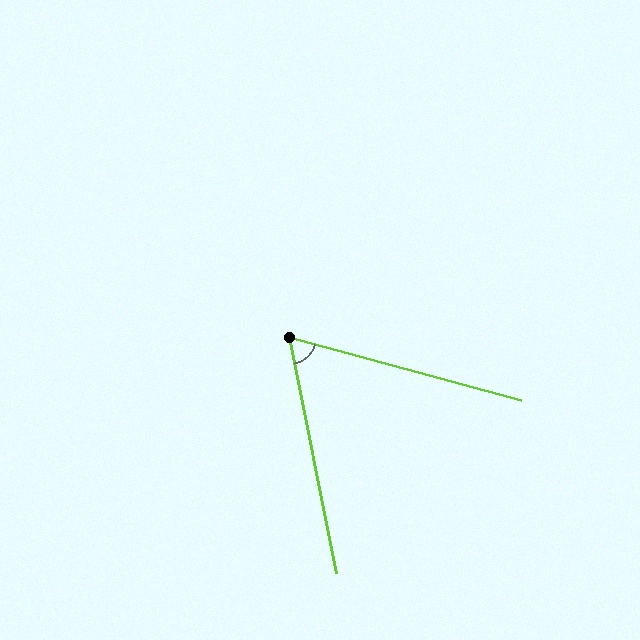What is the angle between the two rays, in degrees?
Approximately 63 degrees.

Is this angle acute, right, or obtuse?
It is acute.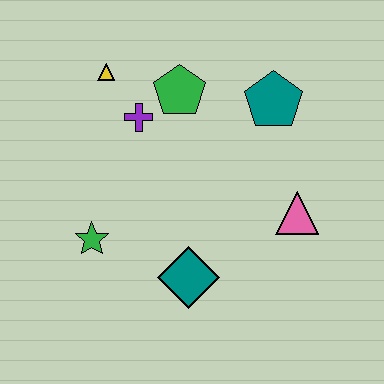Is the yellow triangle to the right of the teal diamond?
No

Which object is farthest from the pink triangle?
The yellow triangle is farthest from the pink triangle.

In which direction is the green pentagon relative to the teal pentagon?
The green pentagon is to the left of the teal pentagon.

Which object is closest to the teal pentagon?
The green pentagon is closest to the teal pentagon.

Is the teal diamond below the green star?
Yes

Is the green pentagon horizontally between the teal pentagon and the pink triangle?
No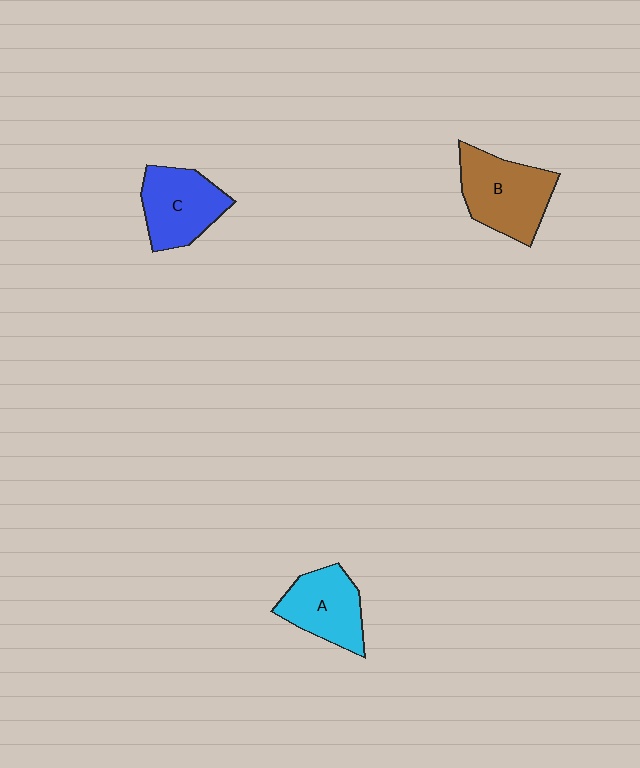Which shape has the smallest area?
Shape A (cyan).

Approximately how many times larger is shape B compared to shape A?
Approximately 1.2 times.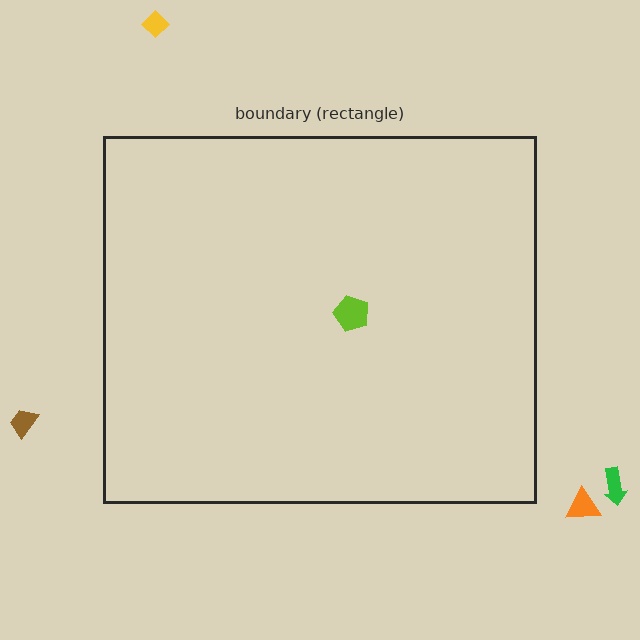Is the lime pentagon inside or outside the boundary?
Inside.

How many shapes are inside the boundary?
1 inside, 4 outside.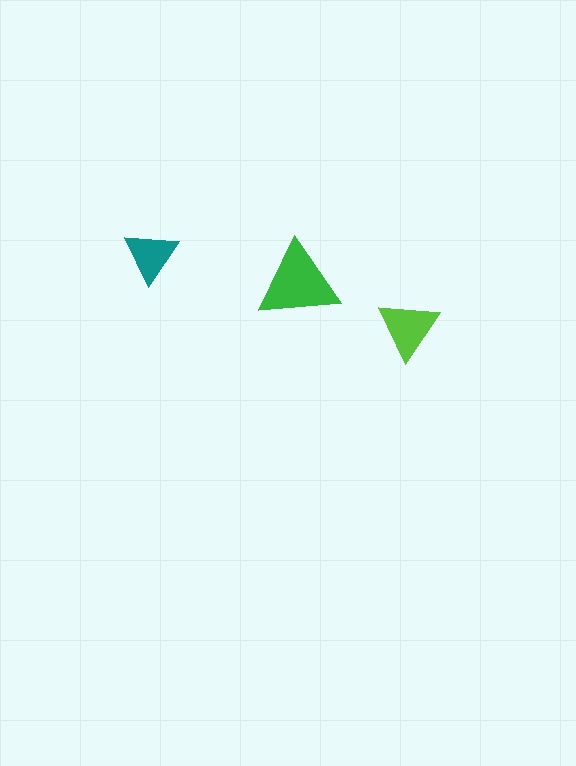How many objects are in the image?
There are 3 objects in the image.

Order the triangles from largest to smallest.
the green one, the lime one, the teal one.